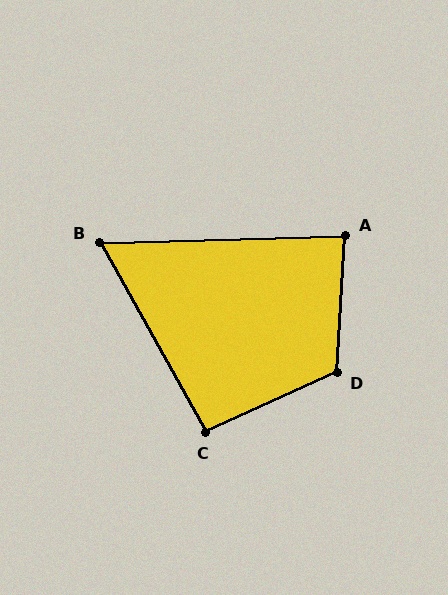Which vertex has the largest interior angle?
D, at approximately 118 degrees.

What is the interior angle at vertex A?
Approximately 85 degrees (approximately right).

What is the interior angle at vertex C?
Approximately 95 degrees (approximately right).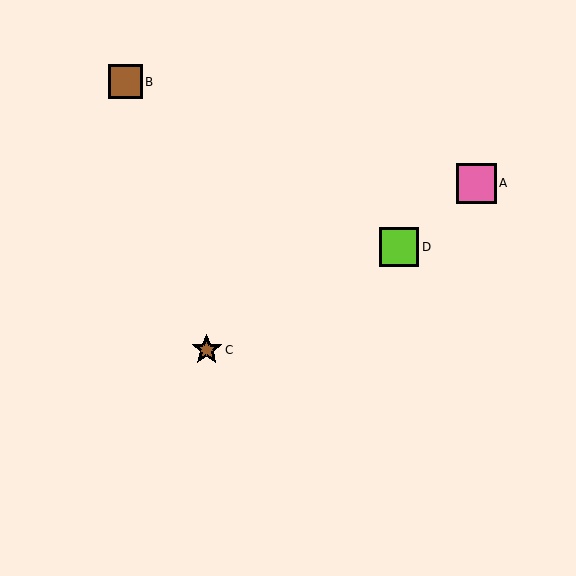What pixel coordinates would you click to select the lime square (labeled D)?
Click at (399, 247) to select the lime square D.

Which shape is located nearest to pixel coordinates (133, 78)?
The brown square (labeled B) at (125, 82) is nearest to that location.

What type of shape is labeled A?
Shape A is a pink square.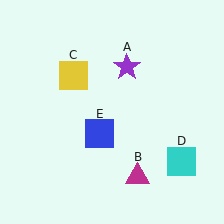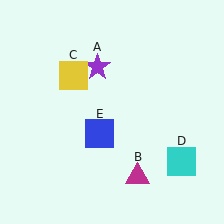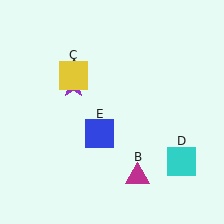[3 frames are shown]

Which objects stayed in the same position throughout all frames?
Magenta triangle (object B) and yellow square (object C) and cyan square (object D) and blue square (object E) remained stationary.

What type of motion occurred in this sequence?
The purple star (object A) rotated counterclockwise around the center of the scene.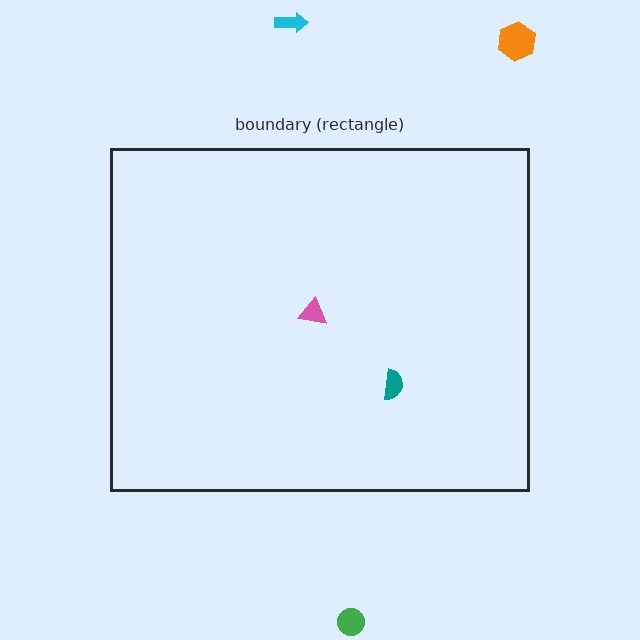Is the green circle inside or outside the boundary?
Outside.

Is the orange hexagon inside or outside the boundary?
Outside.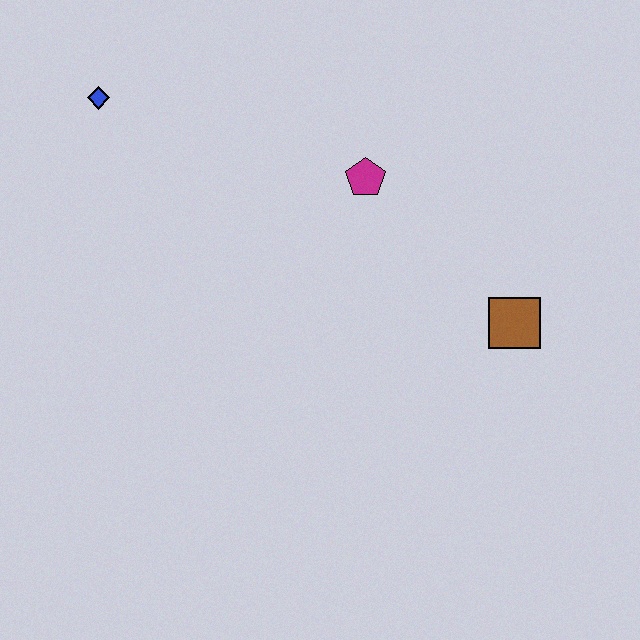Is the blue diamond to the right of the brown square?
No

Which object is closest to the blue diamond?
The magenta pentagon is closest to the blue diamond.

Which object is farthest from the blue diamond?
The brown square is farthest from the blue diamond.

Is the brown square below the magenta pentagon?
Yes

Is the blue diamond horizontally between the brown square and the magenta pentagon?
No